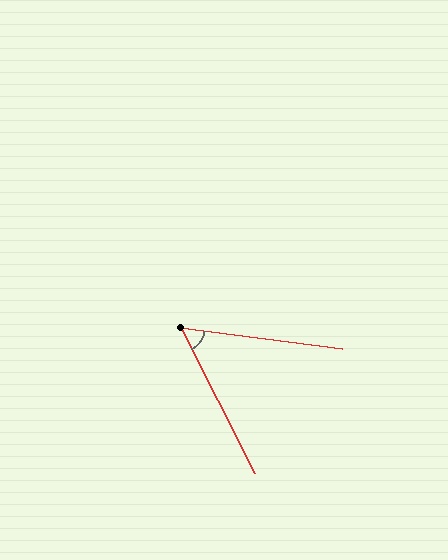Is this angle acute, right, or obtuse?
It is acute.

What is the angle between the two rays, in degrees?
Approximately 56 degrees.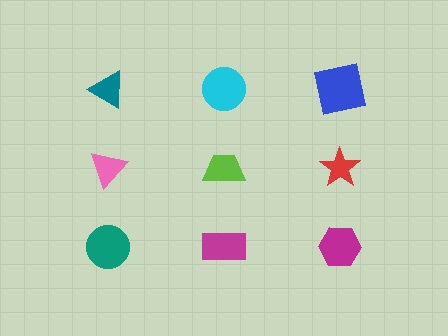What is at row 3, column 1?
A teal circle.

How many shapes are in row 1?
3 shapes.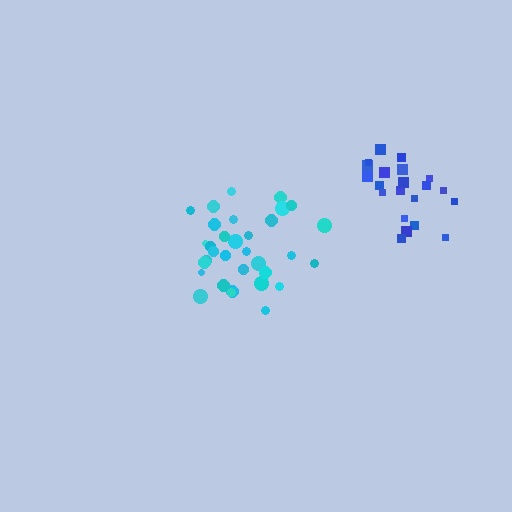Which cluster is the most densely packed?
Cyan.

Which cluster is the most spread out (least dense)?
Blue.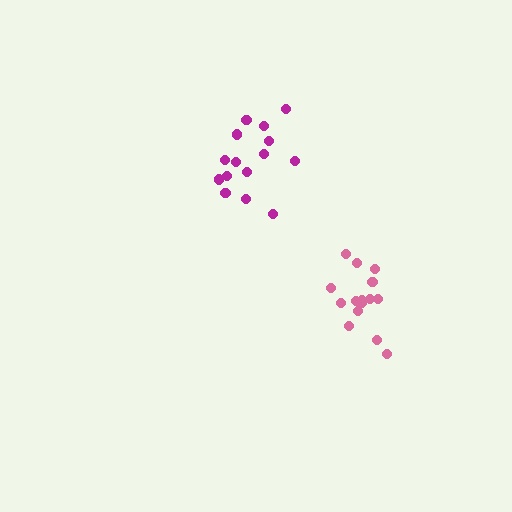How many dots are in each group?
Group 1: 15 dots, Group 2: 15 dots (30 total).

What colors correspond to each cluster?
The clusters are colored: pink, magenta.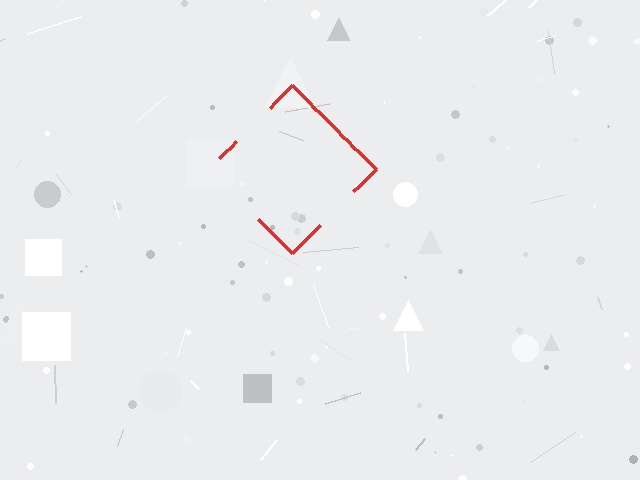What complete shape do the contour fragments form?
The contour fragments form a diamond.